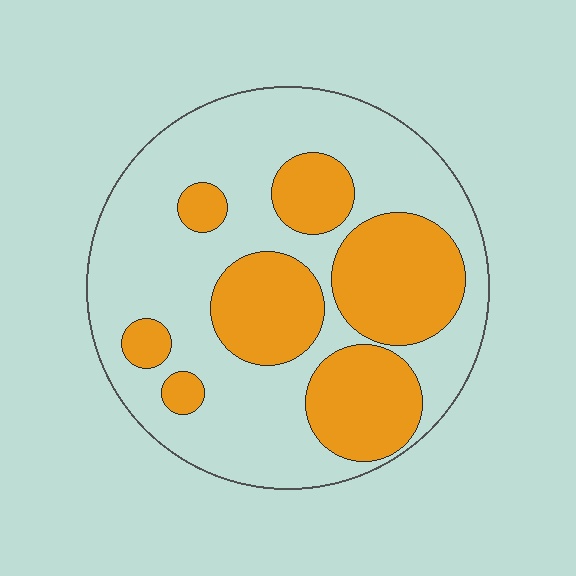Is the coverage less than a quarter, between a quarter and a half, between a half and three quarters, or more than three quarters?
Between a quarter and a half.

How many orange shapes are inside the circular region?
7.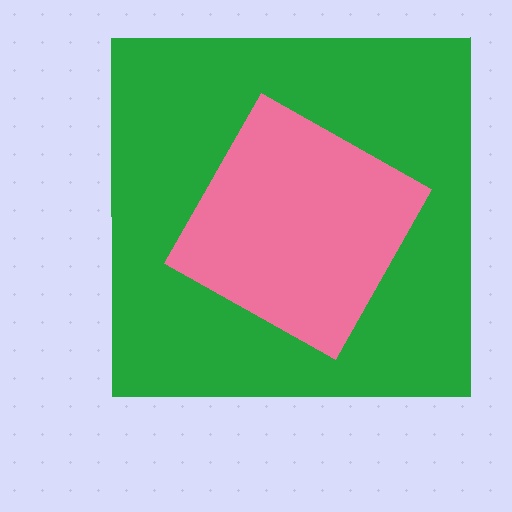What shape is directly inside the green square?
The pink diamond.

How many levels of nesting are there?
2.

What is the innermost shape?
The pink diamond.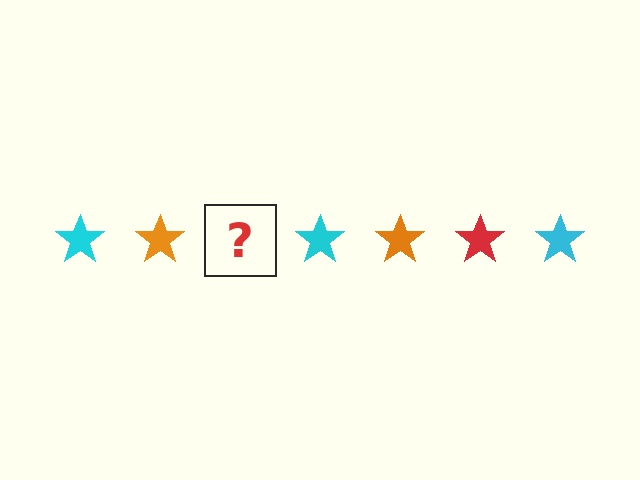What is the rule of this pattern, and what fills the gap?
The rule is that the pattern cycles through cyan, orange, red stars. The gap should be filled with a red star.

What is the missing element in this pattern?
The missing element is a red star.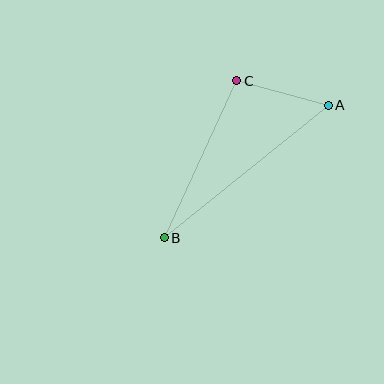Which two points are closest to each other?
Points A and C are closest to each other.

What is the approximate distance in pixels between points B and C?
The distance between B and C is approximately 173 pixels.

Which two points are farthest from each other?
Points A and B are farthest from each other.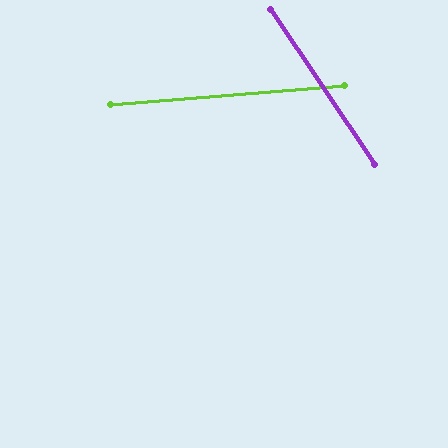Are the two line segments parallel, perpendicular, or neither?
Neither parallel nor perpendicular — they differ by about 61°.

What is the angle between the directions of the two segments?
Approximately 61 degrees.